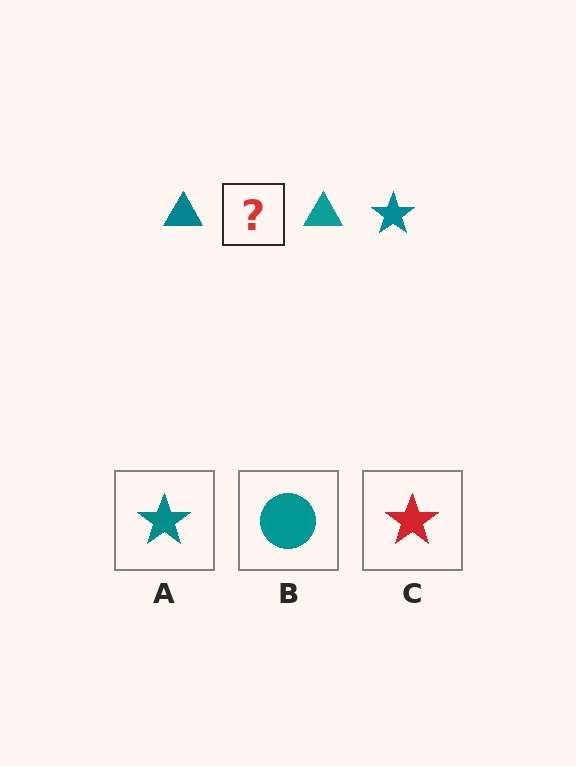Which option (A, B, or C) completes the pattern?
A.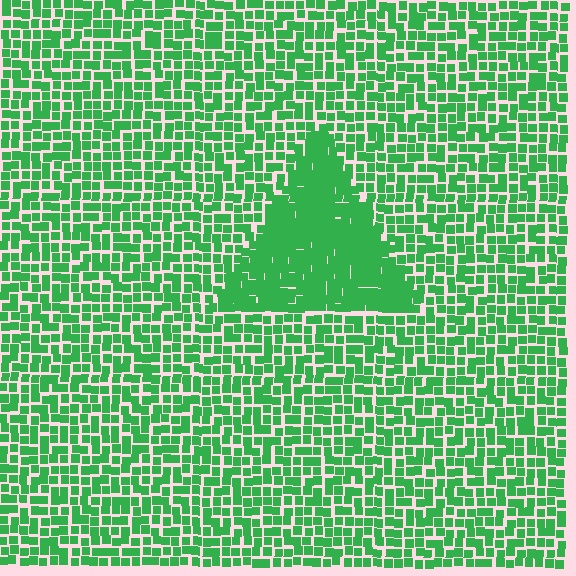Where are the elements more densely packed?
The elements are more densely packed inside the triangle boundary.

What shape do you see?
I see a triangle.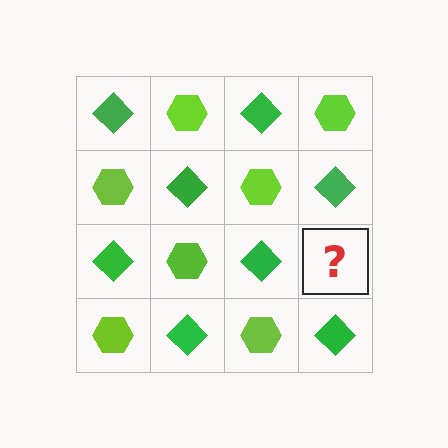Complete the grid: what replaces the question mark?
The question mark should be replaced with a lime hexagon.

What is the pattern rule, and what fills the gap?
The rule is that it alternates green diamond and lime hexagon in a checkerboard pattern. The gap should be filled with a lime hexagon.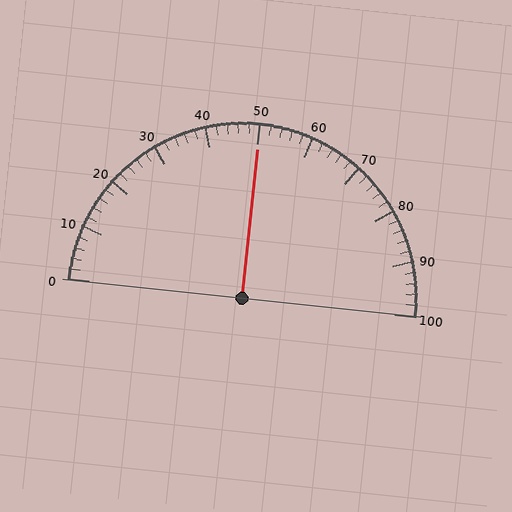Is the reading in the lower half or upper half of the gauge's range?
The reading is in the upper half of the range (0 to 100).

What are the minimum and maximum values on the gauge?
The gauge ranges from 0 to 100.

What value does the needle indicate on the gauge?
The needle indicates approximately 50.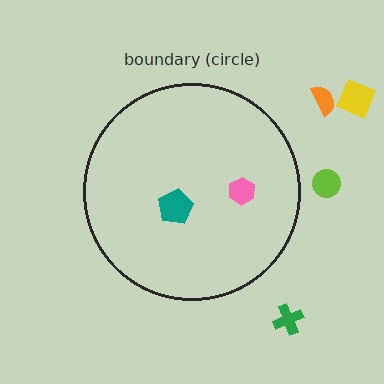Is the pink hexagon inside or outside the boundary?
Inside.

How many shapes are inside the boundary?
2 inside, 4 outside.